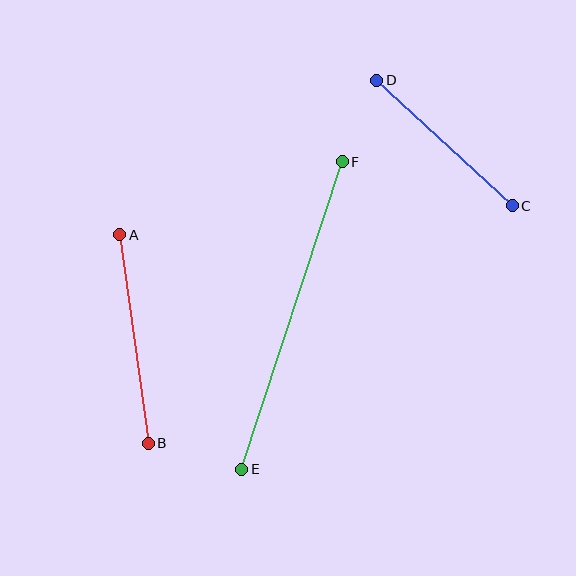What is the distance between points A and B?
The distance is approximately 210 pixels.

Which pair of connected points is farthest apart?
Points E and F are farthest apart.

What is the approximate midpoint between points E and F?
The midpoint is at approximately (292, 315) pixels.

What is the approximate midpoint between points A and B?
The midpoint is at approximately (134, 339) pixels.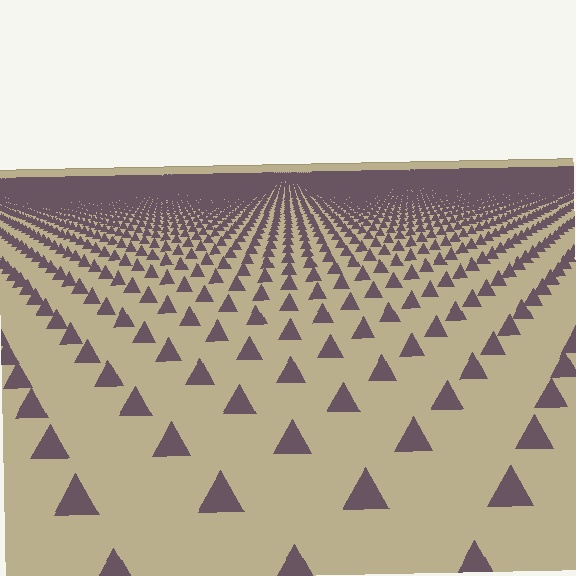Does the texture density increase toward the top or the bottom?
Density increases toward the top.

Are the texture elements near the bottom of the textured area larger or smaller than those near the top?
Larger. Near the bottom, elements are closer to the viewer and appear at a bigger on-screen size.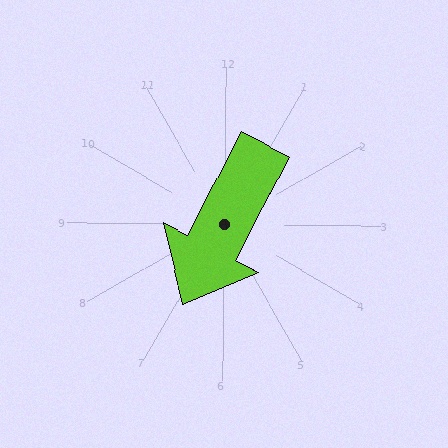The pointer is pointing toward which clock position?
Roughly 7 o'clock.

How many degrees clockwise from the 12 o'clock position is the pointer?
Approximately 207 degrees.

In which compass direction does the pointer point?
Southwest.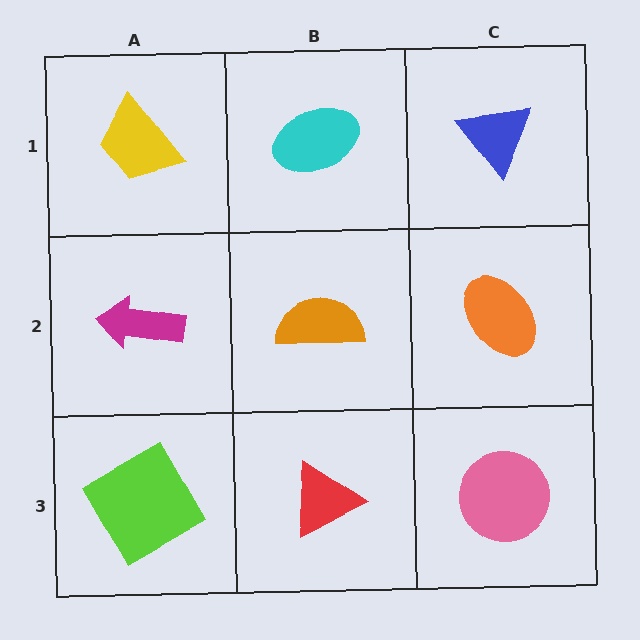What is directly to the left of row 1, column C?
A cyan ellipse.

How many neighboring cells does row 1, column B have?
3.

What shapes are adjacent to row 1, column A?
A magenta arrow (row 2, column A), a cyan ellipse (row 1, column B).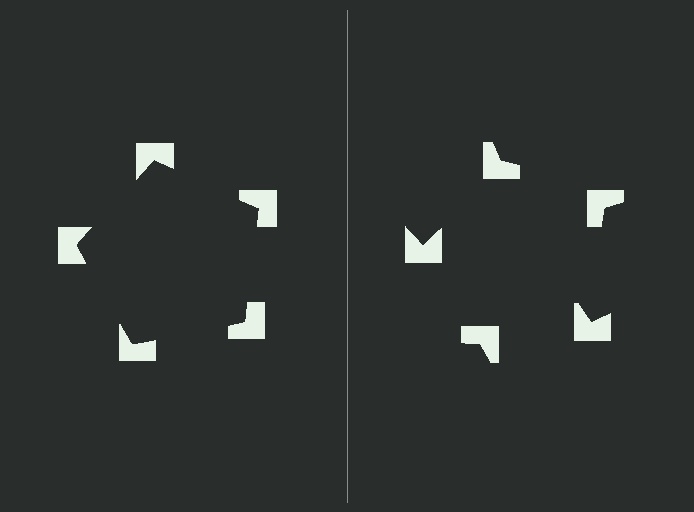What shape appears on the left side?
An illusory pentagon.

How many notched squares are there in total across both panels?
10 — 5 on each side.